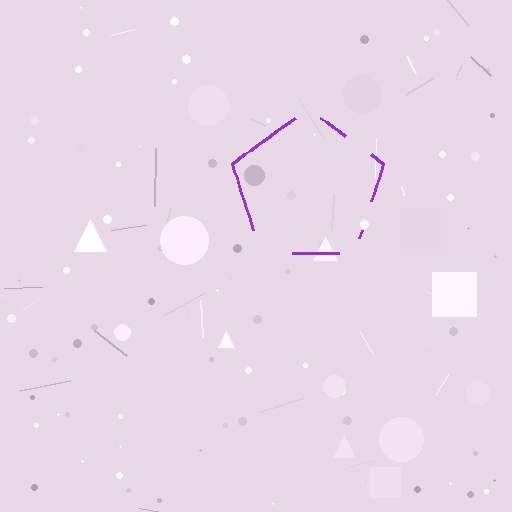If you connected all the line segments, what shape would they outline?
They would outline a pentagon.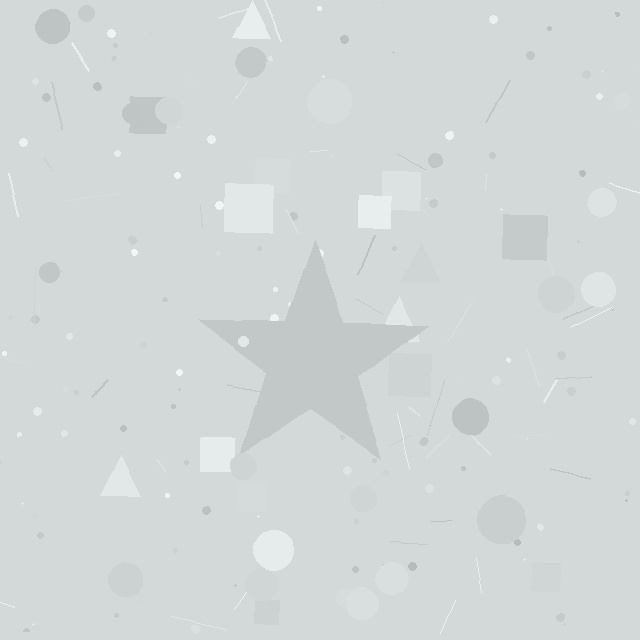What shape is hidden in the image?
A star is hidden in the image.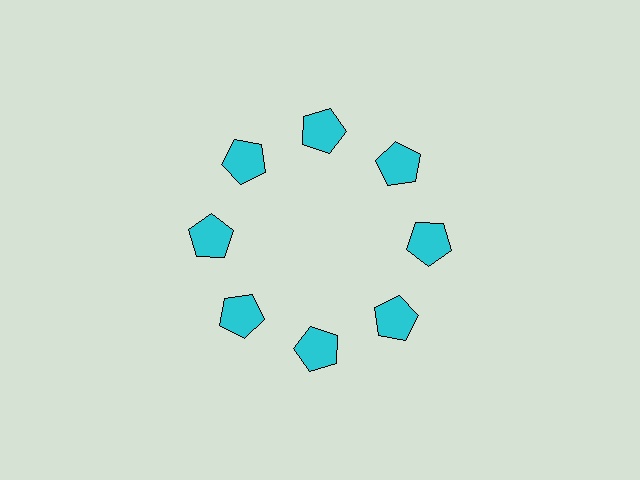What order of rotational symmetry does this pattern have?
This pattern has 8-fold rotational symmetry.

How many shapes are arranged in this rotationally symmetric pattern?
There are 8 shapes, arranged in 8 groups of 1.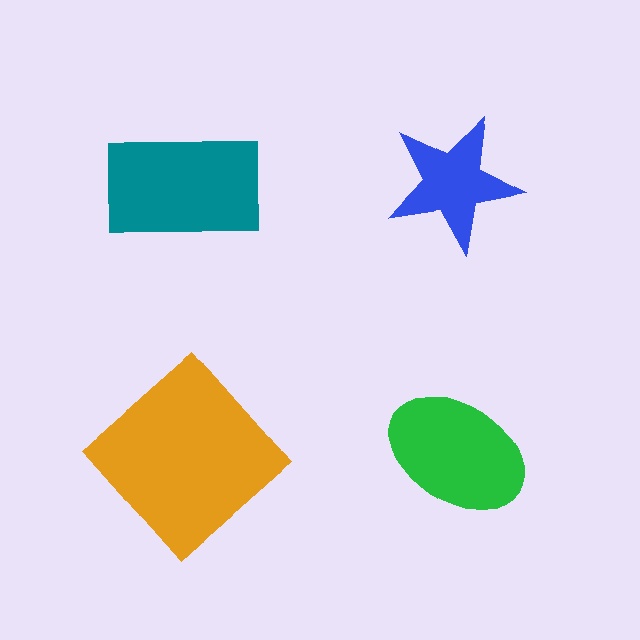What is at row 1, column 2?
A blue star.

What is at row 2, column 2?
A green ellipse.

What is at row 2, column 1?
An orange diamond.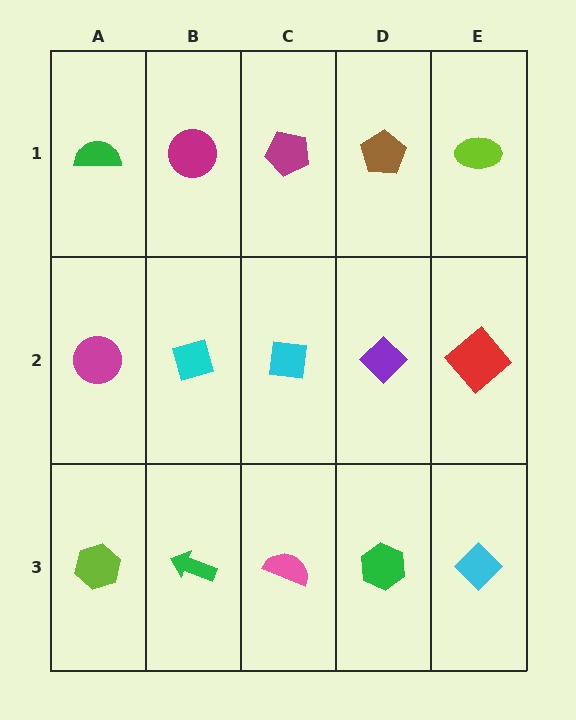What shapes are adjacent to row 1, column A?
A magenta circle (row 2, column A), a magenta circle (row 1, column B).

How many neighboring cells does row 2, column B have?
4.